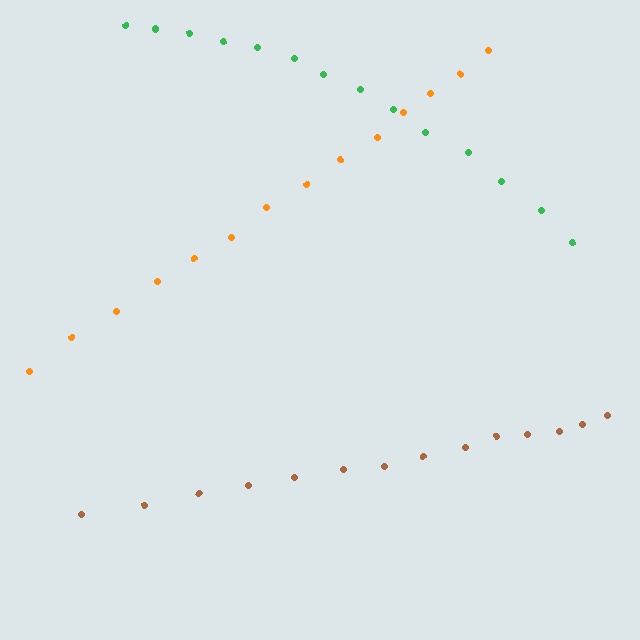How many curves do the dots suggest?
There are 3 distinct paths.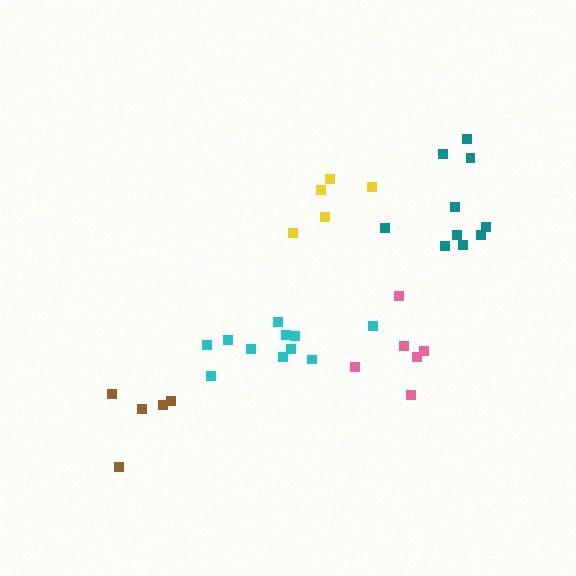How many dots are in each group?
Group 1: 6 dots, Group 2: 5 dots, Group 3: 10 dots, Group 4: 5 dots, Group 5: 11 dots (37 total).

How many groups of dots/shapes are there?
There are 5 groups.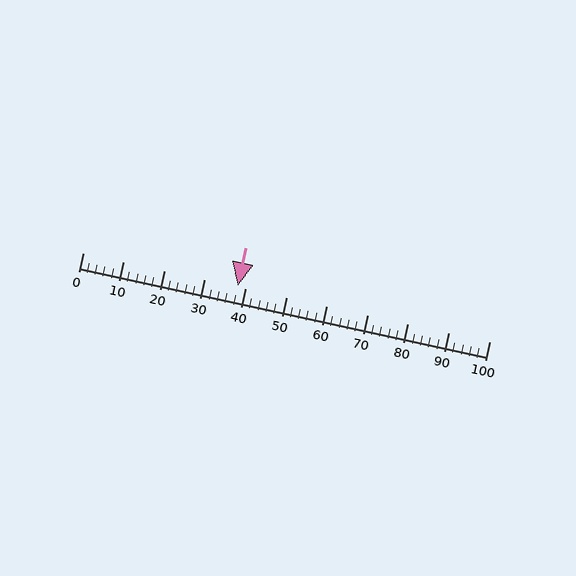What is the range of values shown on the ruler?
The ruler shows values from 0 to 100.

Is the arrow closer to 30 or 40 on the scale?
The arrow is closer to 40.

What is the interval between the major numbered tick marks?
The major tick marks are spaced 10 units apart.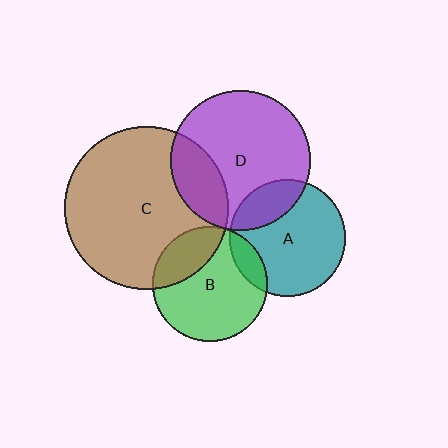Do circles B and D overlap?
Yes.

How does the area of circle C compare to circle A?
Approximately 2.0 times.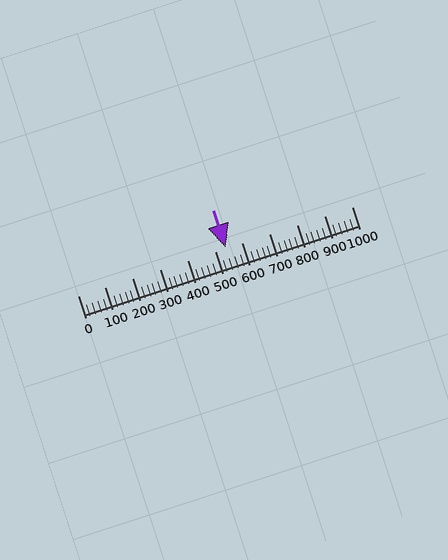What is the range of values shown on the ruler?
The ruler shows values from 0 to 1000.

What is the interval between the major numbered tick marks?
The major tick marks are spaced 100 units apart.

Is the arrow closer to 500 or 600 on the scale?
The arrow is closer to 500.